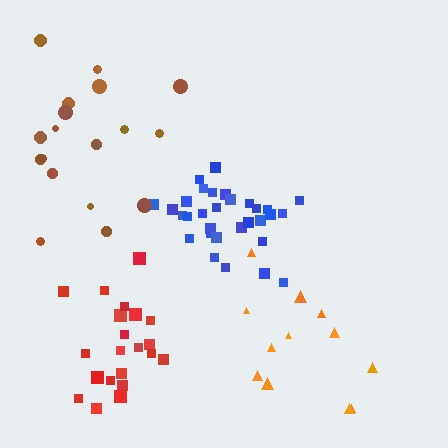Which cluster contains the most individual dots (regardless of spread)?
Blue (31).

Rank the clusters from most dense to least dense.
red, blue, brown, orange.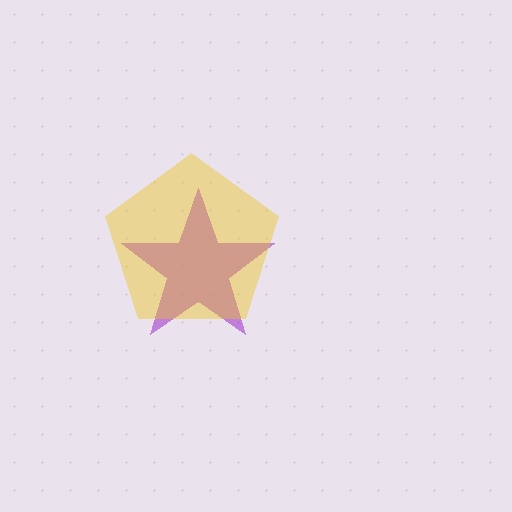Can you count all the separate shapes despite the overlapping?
Yes, there are 2 separate shapes.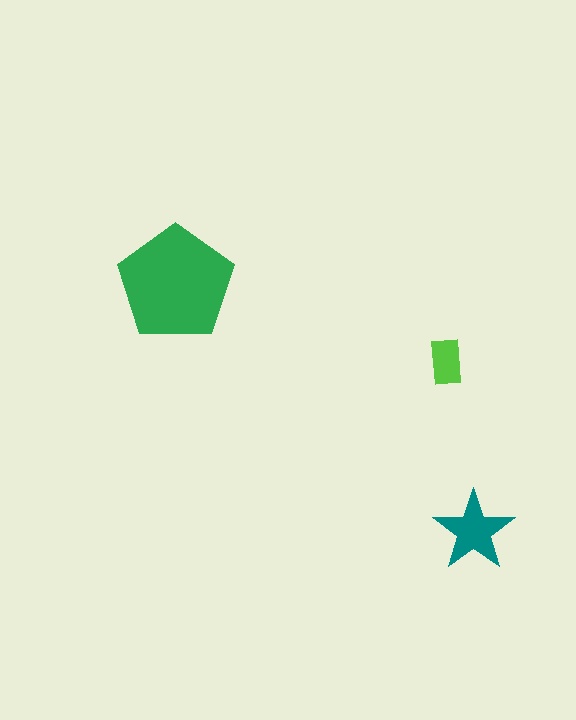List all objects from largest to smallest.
The green pentagon, the teal star, the lime rectangle.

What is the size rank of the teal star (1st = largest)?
2nd.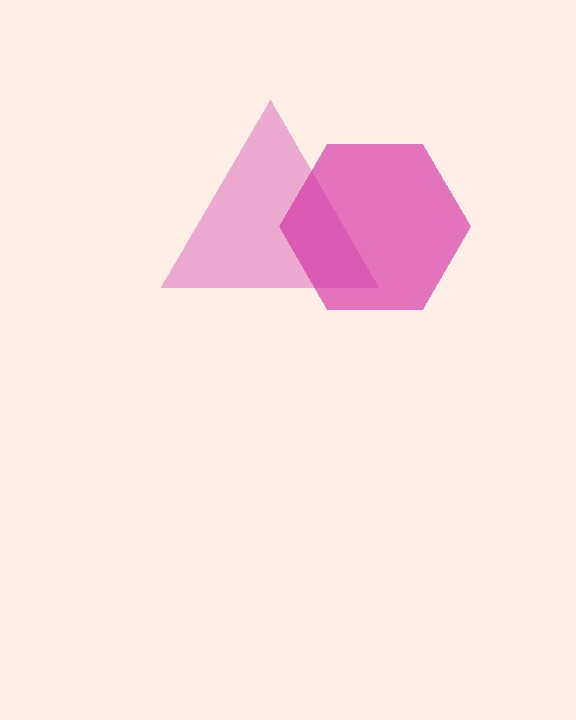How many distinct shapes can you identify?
There are 2 distinct shapes: a pink triangle, a magenta hexagon.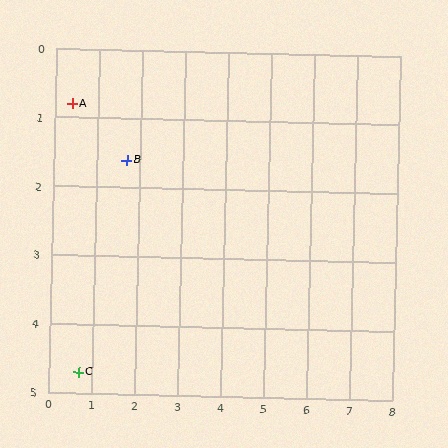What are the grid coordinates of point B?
Point B is at approximately (1.7, 1.6).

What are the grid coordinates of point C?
Point C is at approximately (0.7, 4.7).